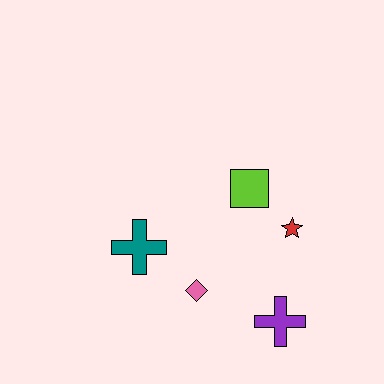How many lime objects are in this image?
There is 1 lime object.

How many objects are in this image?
There are 5 objects.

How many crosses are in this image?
There are 2 crosses.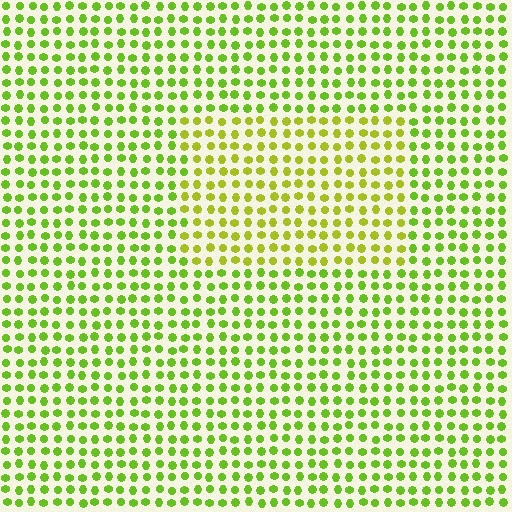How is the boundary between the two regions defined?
The boundary is defined purely by a slight shift in hue (about 24 degrees). Spacing, size, and orientation are identical on both sides.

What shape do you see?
I see a rectangle.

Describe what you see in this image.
The image is filled with small lime elements in a uniform arrangement. A rectangle-shaped region is visible where the elements are tinted to a slightly different hue, forming a subtle color boundary.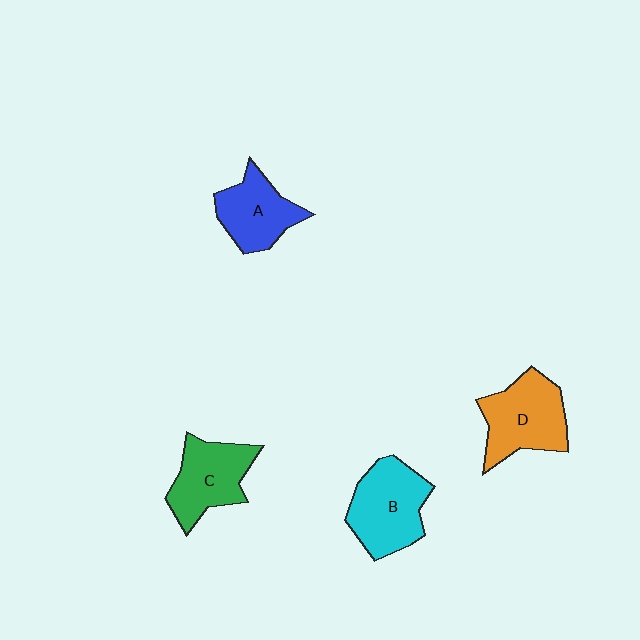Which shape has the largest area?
Shape B (cyan).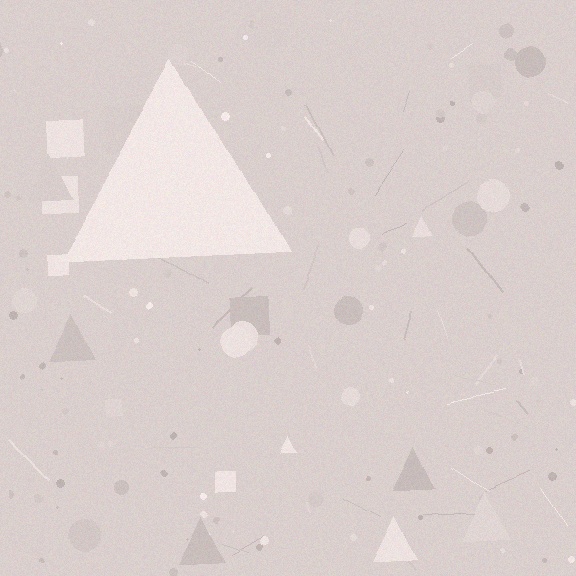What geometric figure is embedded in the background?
A triangle is embedded in the background.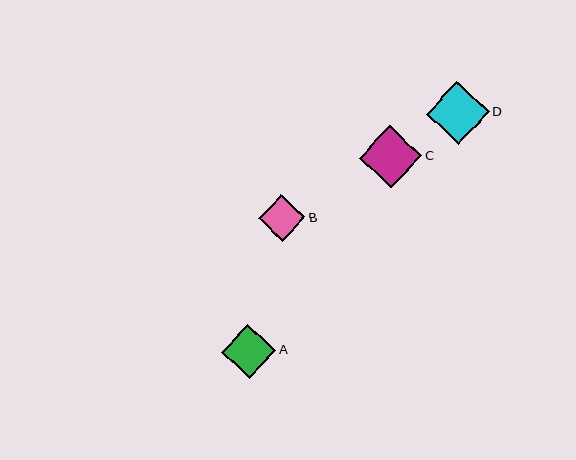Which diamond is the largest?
Diamond D is the largest with a size of approximately 63 pixels.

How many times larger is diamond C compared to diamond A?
Diamond C is approximately 1.2 times the size of diamond A.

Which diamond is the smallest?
Diamond B is the smallest with a size of approximately 47 pixels.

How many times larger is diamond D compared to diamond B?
Diamond D is approximately 1.4 times the size of diamond B.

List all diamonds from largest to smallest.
From largest to smallest: D, C, A, B.